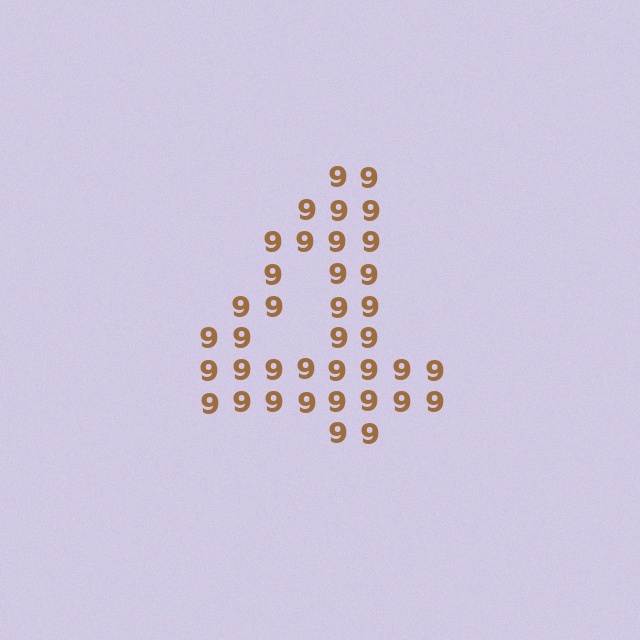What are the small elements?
The small elements are digit 9's.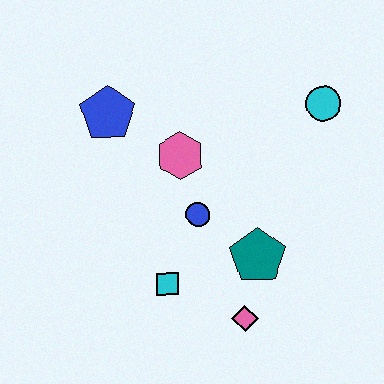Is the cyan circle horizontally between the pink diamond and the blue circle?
No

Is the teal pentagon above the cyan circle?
No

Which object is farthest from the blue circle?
The cyan circle is farthest from the blue circle.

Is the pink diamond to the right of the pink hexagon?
Yes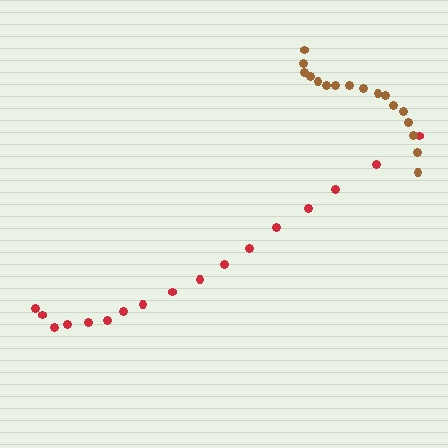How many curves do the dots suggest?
There are 2 distinct paths.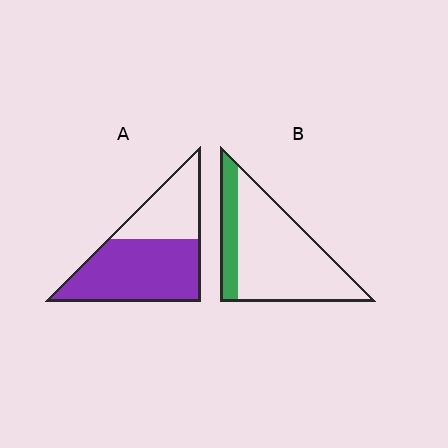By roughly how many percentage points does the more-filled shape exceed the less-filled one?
By roughly 45 percentage points (A over B).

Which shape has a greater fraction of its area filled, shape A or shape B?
Shape A.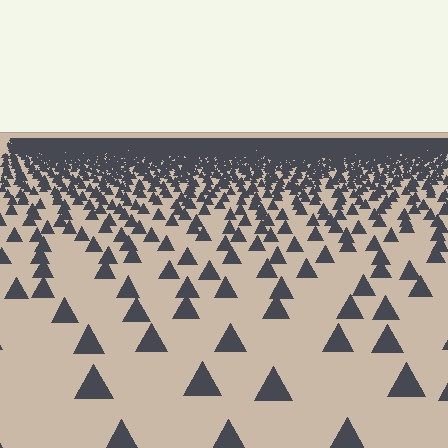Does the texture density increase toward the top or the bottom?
Density increases toward the top.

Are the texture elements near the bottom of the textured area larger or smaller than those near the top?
Larger. Near the bottom, elements are closer to the viewer and appear at a bigger on-screen size.